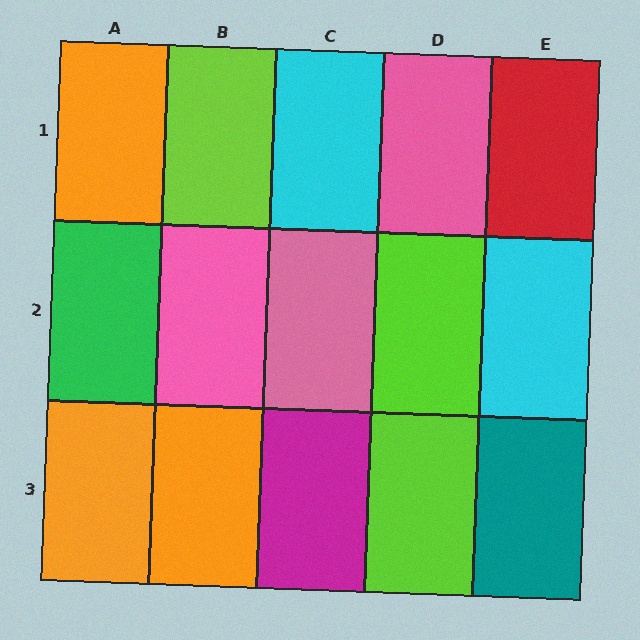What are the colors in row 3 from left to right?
Orange, orange, magenta, lime, teal.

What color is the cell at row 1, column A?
Orange.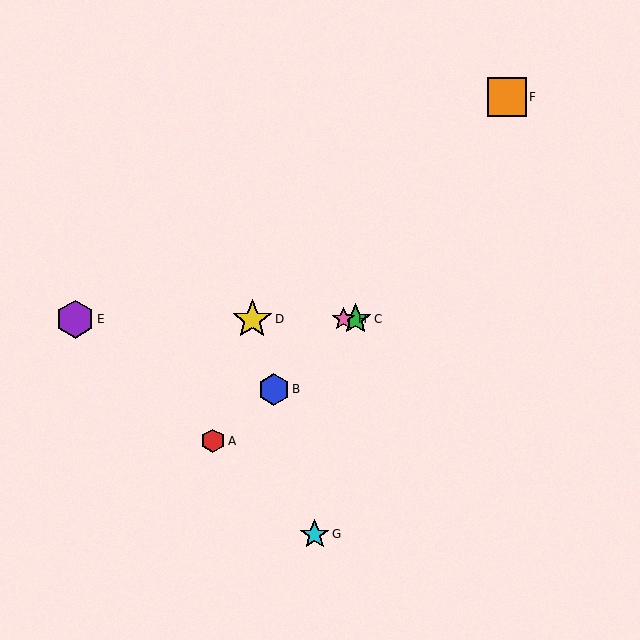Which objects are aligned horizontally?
Objects C, D, E, H are aligned horizontally.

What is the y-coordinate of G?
Object G is at y≈535.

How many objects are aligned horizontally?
4 objects (C, D, E, H) are aligned horizontally.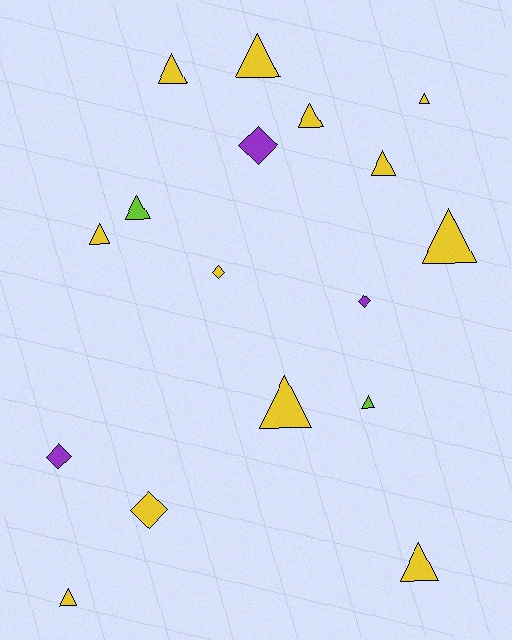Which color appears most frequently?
Yellow, with 12 objects.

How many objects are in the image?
There are 17 objects.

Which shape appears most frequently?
Triangle, with 12 objects.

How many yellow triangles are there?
There are 10 yellow triangles.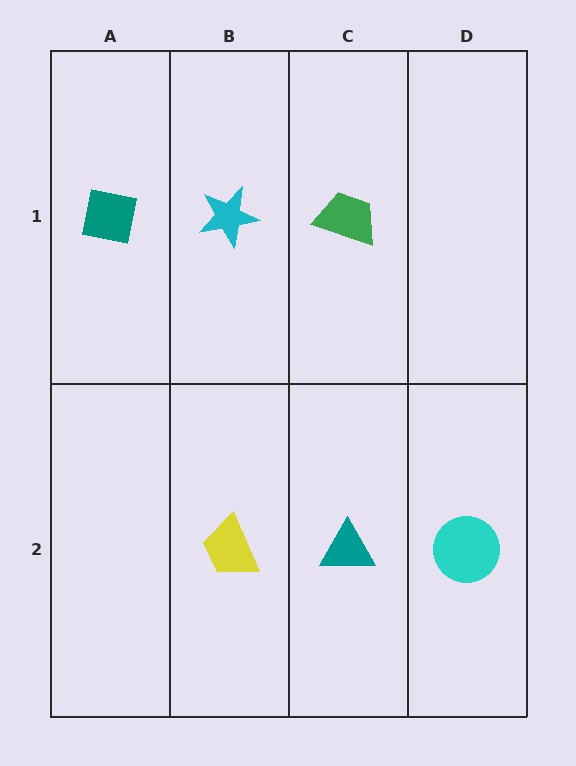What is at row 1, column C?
A green trapezoid.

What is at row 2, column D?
A cyan circle.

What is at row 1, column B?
A cyan star.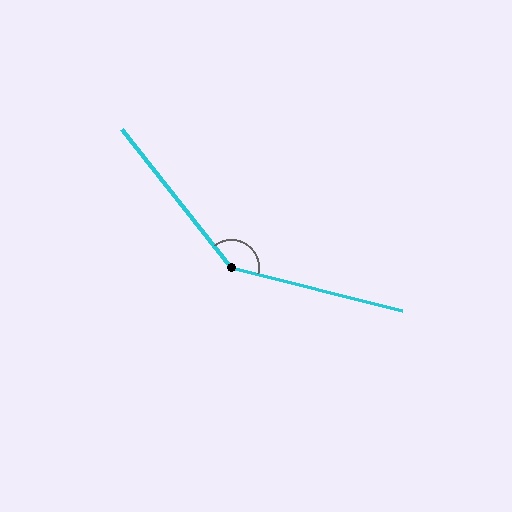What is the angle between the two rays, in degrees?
Approximately 143 degrees.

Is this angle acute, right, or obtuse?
It is obtuse.